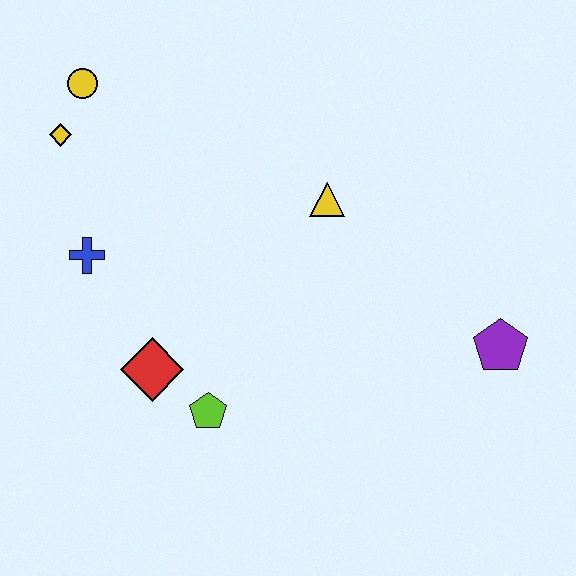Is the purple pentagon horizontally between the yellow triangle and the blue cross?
No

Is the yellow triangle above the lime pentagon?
Yes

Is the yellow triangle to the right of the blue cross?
Yes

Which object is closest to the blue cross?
The yellow diamond is closest to the blue cross.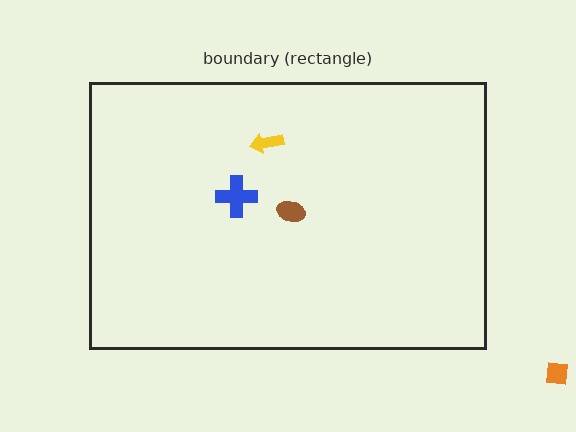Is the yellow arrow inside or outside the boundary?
Inside.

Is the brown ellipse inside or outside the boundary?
Inside.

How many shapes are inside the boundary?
3 inside, 1 outside.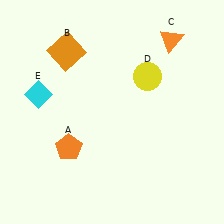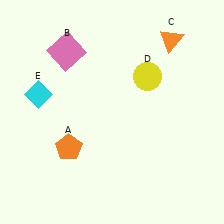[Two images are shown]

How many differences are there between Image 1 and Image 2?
There is 1 difference between the two images.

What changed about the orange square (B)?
In Image 1, B is orange. In Image 2, it changed to pink.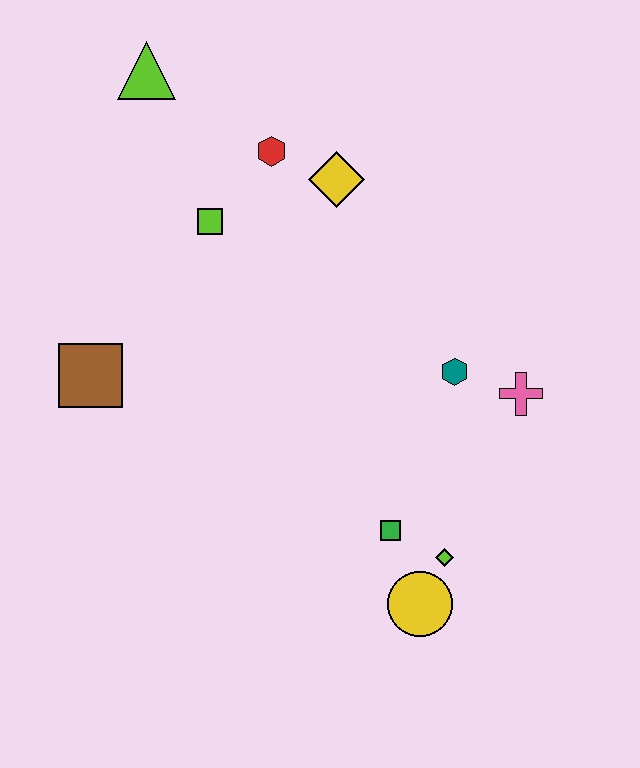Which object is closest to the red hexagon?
The yellow diamond is closest to the red hexagon.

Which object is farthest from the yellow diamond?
The yellow circle is farthest from the yellow diamond.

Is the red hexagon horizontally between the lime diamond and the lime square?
Yes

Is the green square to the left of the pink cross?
Yes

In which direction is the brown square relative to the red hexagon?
The brown square is below the red hexagon.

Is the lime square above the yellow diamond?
No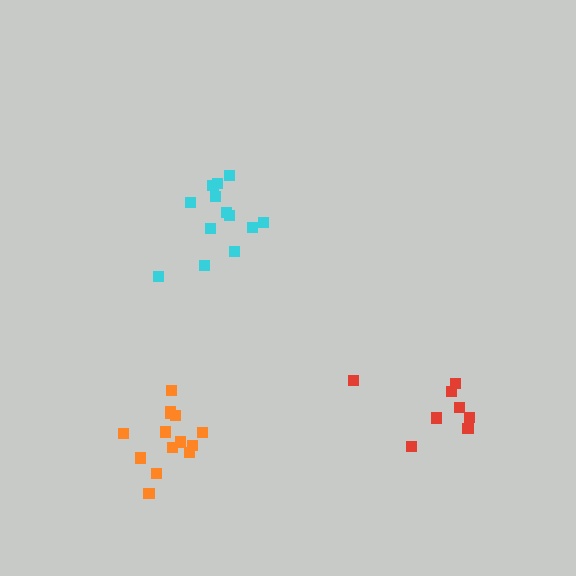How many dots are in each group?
Group 1: 8 dots, Group 2: 14 dots, Group 3: 13 dots (35 total).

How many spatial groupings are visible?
There are 3 spatial groupings.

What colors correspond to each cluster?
The clusters are colored: red, orange, cyan.